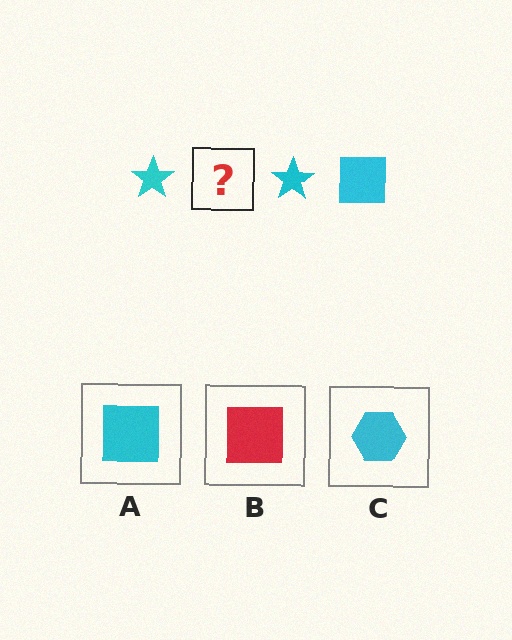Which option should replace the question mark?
Option A.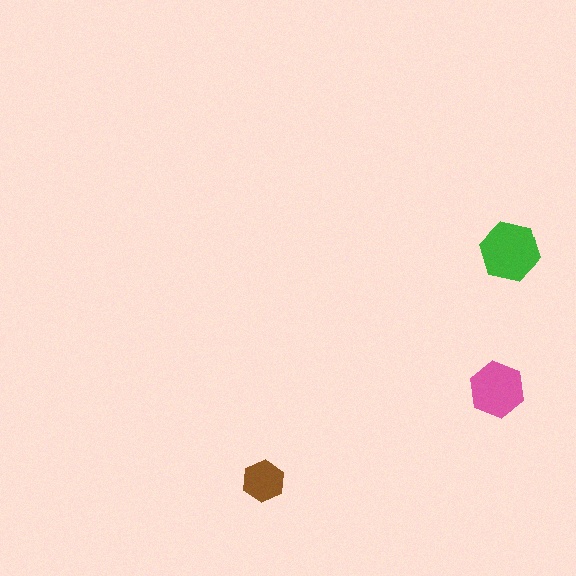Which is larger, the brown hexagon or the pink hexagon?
The pink one.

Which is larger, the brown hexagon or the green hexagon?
The green one.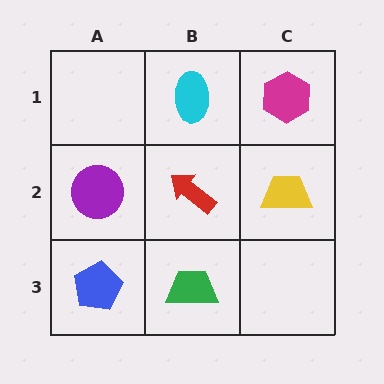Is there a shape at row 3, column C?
No, that cell is empty.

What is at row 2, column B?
A red arrow.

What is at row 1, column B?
A cyan ellipse.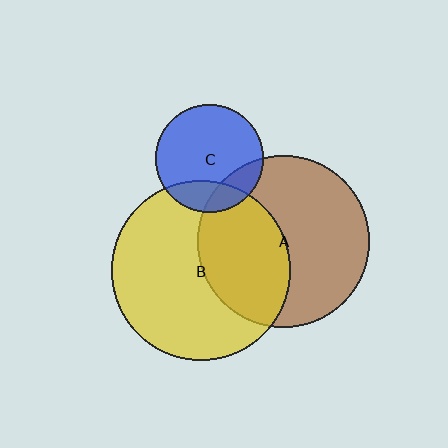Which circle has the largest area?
Circle B (yellow).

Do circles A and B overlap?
Yes.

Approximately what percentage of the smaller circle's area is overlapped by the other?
Approximately 40%.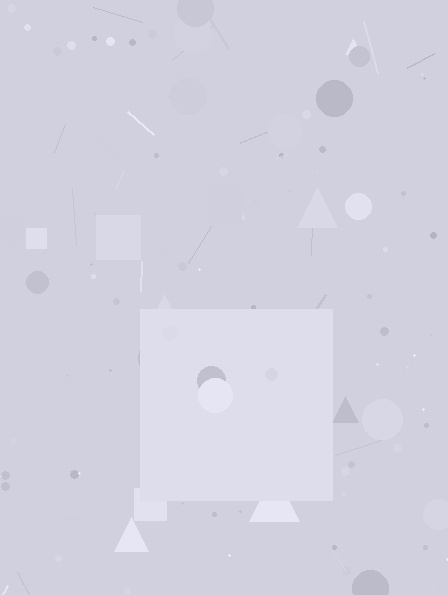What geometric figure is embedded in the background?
A square is embedded in the background.